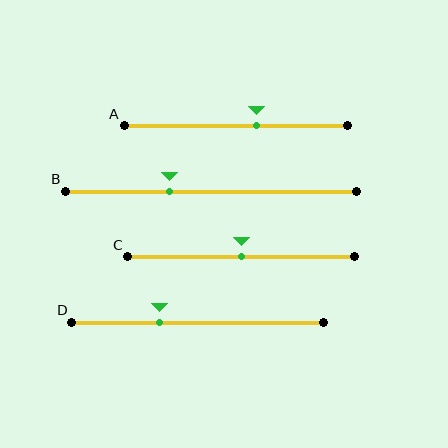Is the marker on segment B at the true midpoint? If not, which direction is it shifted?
No, the marker on segment B is shifted to the left by about 14% of the segment length.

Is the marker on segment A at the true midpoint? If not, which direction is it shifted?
No, the marker on segment A is shifted to the right by about 9% of the segment length.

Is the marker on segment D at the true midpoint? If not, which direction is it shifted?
No, the marker on segment D is shifted to the left by about 15% of the segment length.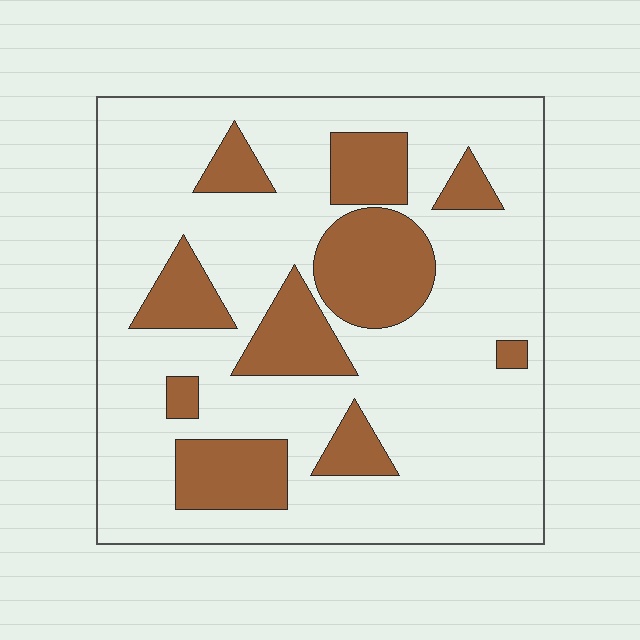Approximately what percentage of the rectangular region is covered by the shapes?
Approximately 25%.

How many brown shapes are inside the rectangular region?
10.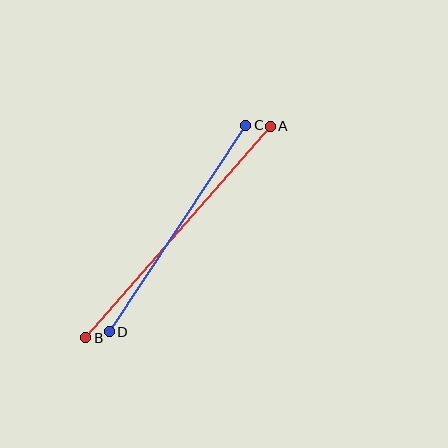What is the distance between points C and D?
The distance is approximately 247 pixels.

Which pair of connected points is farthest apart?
Points A and B are farthest apart.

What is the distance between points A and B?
The distance is approximately 281 pixels.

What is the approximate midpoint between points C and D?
The midpoint is at approximately (177, 229) pixels.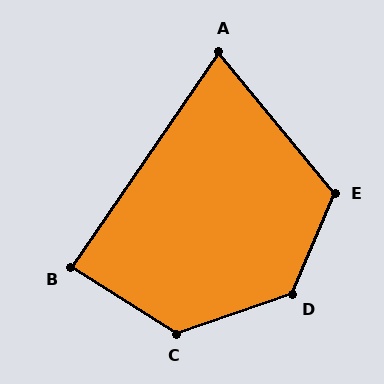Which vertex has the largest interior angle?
D, at approximately 132 degrees.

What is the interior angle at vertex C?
Approximately 129 degrees (obtuse).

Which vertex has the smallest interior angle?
A, at approximately 74 degrees.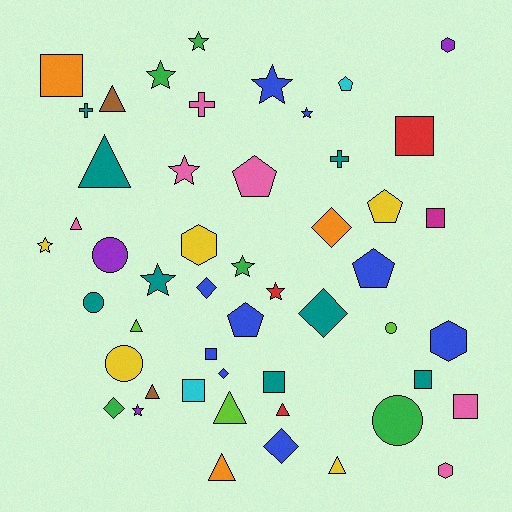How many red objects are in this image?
There are 3 red objects.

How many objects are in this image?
There are 50 objects.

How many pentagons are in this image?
There are 5 pentagons.